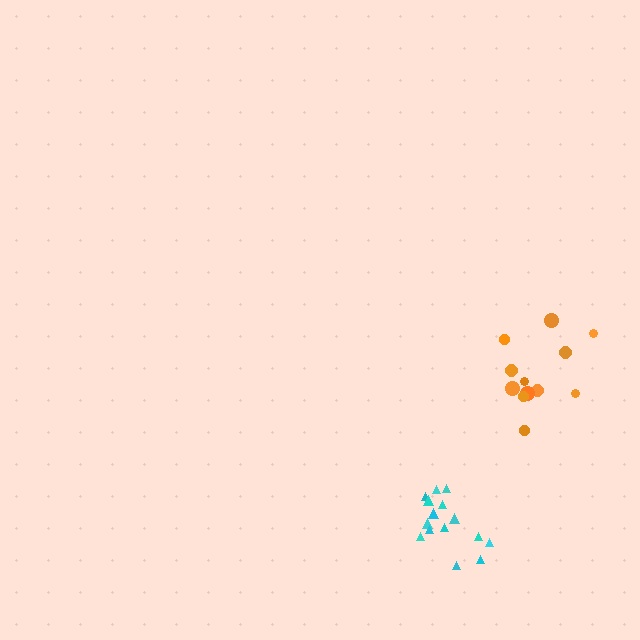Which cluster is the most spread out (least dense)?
Orange.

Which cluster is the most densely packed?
Cyan.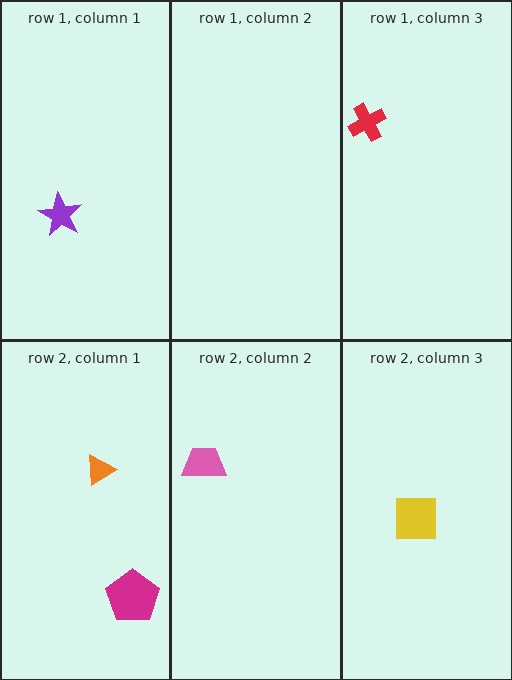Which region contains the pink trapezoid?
The row 2, column 2 region.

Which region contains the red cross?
The row 1, column 3 region.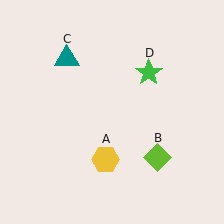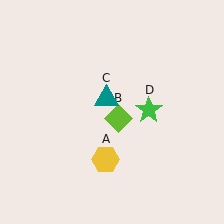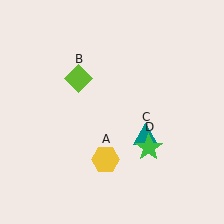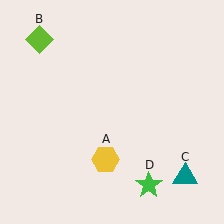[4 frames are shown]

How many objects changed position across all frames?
3 objects changed position: lime diamond (object B), teal triangle (object C), green star (object D).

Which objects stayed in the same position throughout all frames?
Yellow hexagon (object A) remained stationary.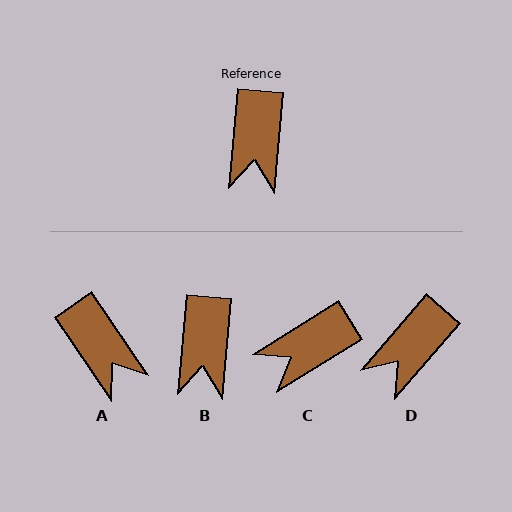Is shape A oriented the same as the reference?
No, it is off by about 39 degrees.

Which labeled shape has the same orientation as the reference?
B.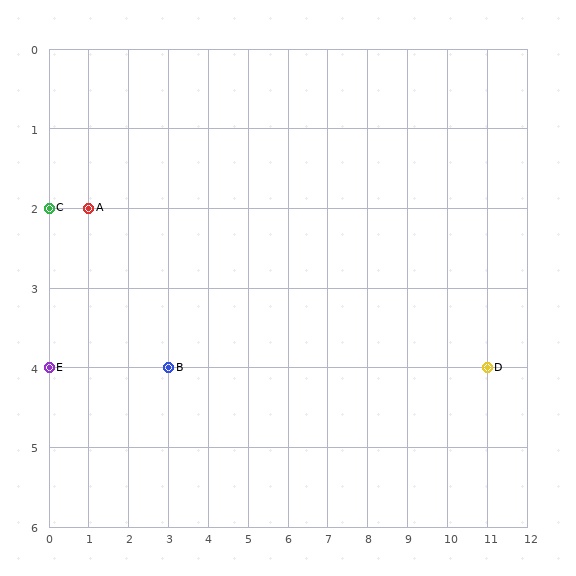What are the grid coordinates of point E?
Point E is at grid coordinates (0, 4).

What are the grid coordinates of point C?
Point C is at grid coordinates (0, 2).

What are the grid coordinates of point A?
Point A is at grid coordinates (1, 2).